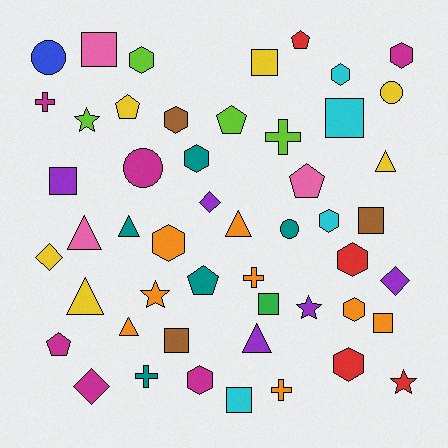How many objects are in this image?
There are 50 objects.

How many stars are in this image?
There are 4 stars.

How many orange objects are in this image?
There are 8 orange objects.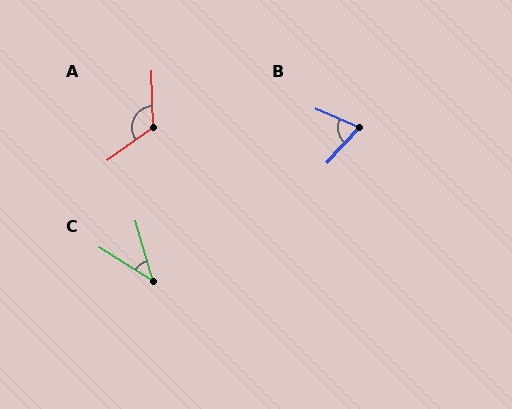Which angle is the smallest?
C, at approximately 41 degrees.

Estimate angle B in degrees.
Approximately 71 degrees.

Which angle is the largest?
A, at approximately 124 degrees.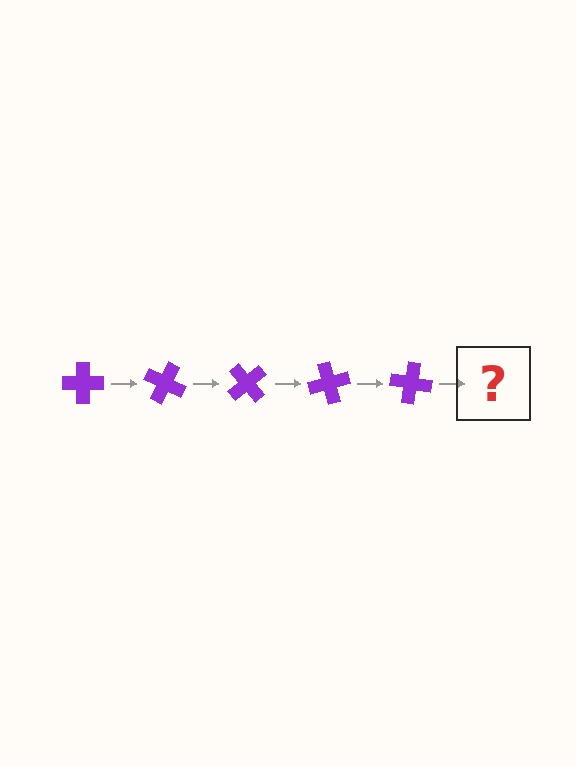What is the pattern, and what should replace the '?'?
The pattern is that the cross rotates 25 degrees each step. The '?' should be a purple cross rotated 125 degrees.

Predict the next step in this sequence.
The next step is a purple cross rotated 125 degrees.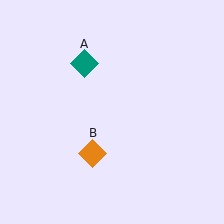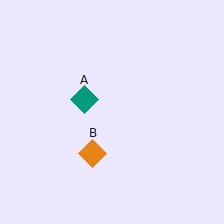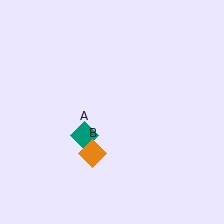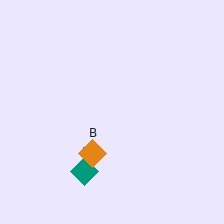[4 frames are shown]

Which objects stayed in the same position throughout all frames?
Orange diamond (object B) remained stationary.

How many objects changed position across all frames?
1 object changed position: teal diamond (object A).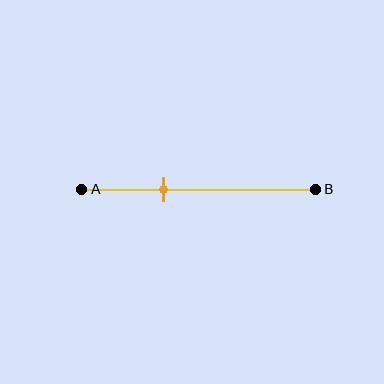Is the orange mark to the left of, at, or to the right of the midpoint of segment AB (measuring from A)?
The orange mark is to the left of the midpoint of segment AB.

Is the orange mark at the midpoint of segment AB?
No, the mark is at about 35% from A, not at the 50% midpoint.